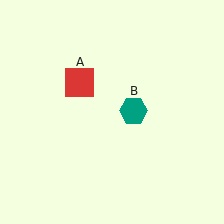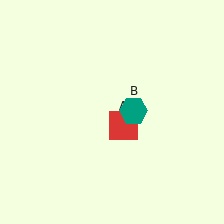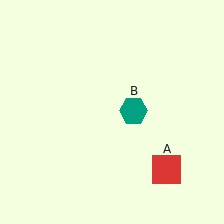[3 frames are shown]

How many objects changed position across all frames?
1 object changed position: red square (object A).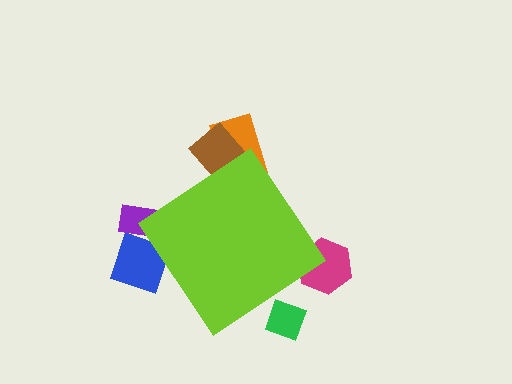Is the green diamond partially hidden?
Yes, the green diamond is partially hidden behind the lime diamond.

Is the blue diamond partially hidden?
Yes, the blue diamond is partially hidden behind the lime diamond.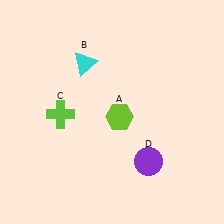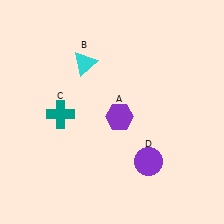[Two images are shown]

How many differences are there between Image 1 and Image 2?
There are 2 differences between the two images.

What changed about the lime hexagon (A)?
In Image 1, A is lime. In Image 2, it changed to purple.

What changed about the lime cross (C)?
In Image 1, C is lime. In Image 2, it changed to teal.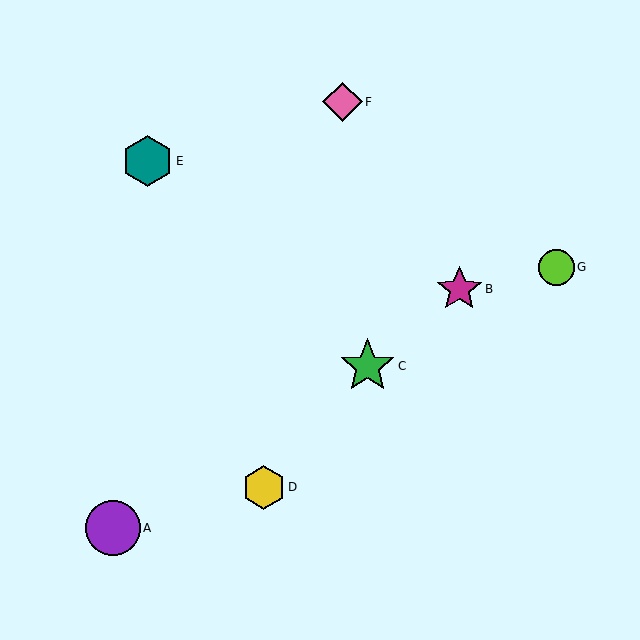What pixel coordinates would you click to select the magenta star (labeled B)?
Click at (459, 289) to select the magenta star B.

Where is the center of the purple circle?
The center of the purple circle is at (113, 528).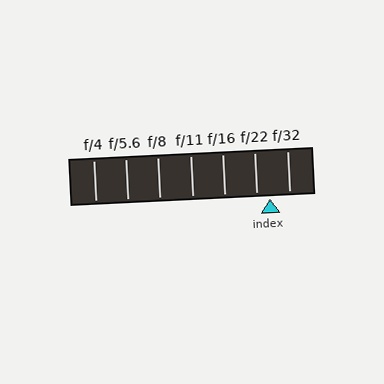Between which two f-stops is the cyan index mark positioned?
The index mark is between f/22 and f/32.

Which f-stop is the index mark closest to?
The index mark is closest to f/22.